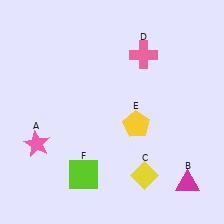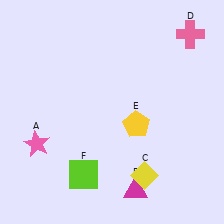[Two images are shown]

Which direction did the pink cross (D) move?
The pink cross (D) moved right.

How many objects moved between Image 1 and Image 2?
2 objects moved between the two images.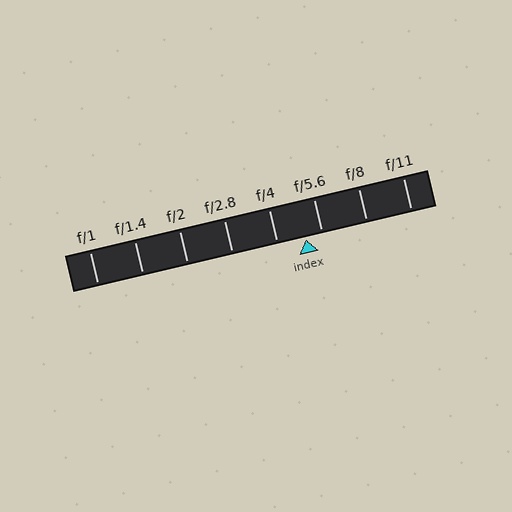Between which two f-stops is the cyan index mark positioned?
The index mark is between f/4 and f/5.6.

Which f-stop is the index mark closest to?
The index mark is closest to f/5.6.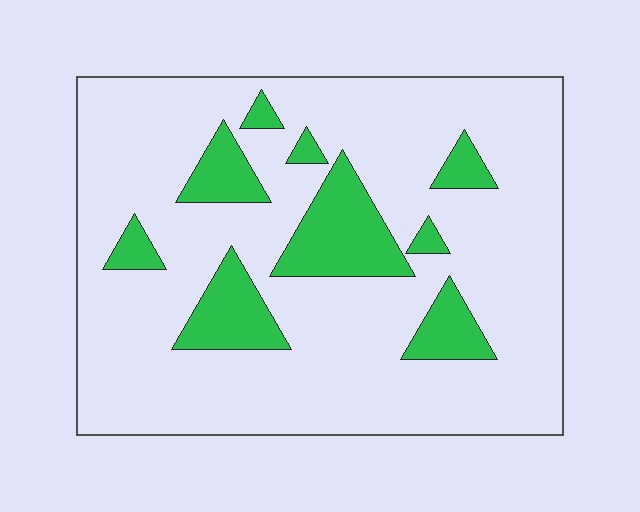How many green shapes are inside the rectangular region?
9.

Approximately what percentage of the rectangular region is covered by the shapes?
Approximately 20%.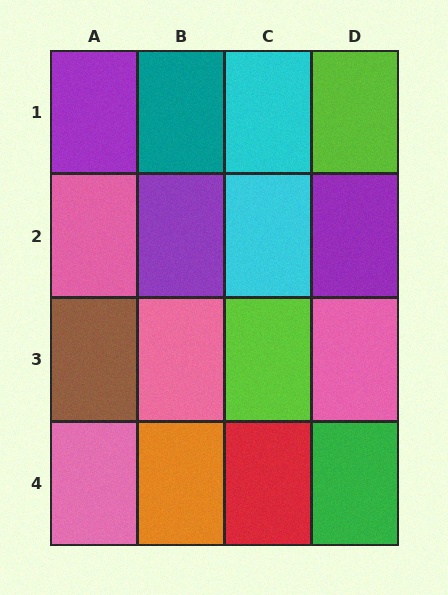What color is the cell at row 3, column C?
Lime.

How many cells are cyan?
2 cells are cyan.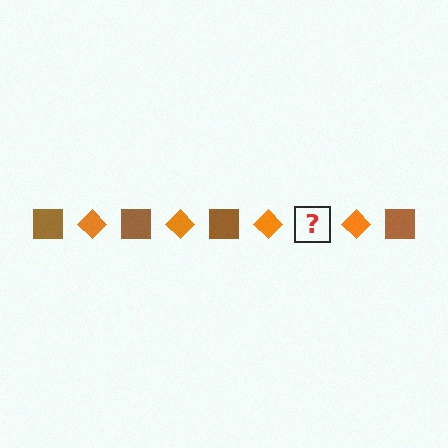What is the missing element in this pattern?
The missing element is a brown square.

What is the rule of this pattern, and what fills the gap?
The rule is that the pattern alternates between brown square and orange diamond. The gap should be filled with a brown square.